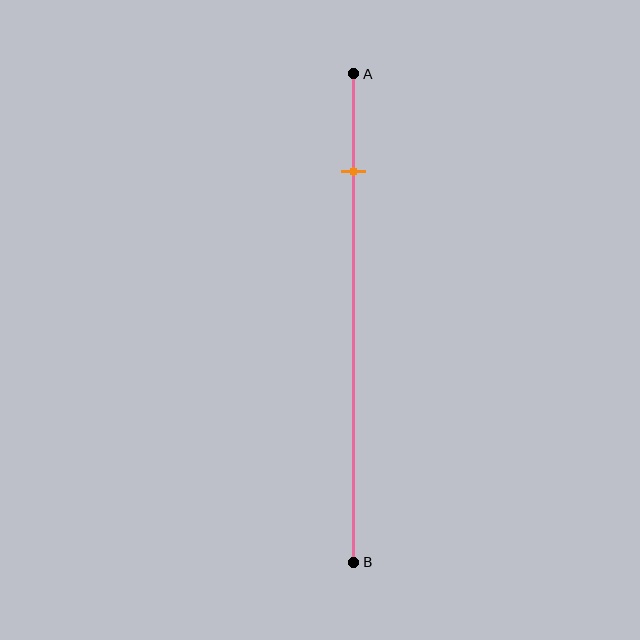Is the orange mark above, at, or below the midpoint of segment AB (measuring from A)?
The orange mark is above the midpoint of segment AB.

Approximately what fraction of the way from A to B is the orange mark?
The orange mark is approximately 20% of the way from A to B.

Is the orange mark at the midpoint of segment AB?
No, the mark is at about 20% from A, not at the 50% midpoint.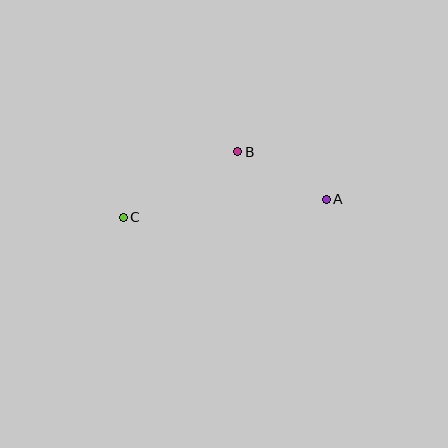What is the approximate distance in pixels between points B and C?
The distance between B and C is approximately 132 pixels.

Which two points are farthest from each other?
Points A and C are farthest from each other.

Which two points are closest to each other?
Points A and B are closest to each other.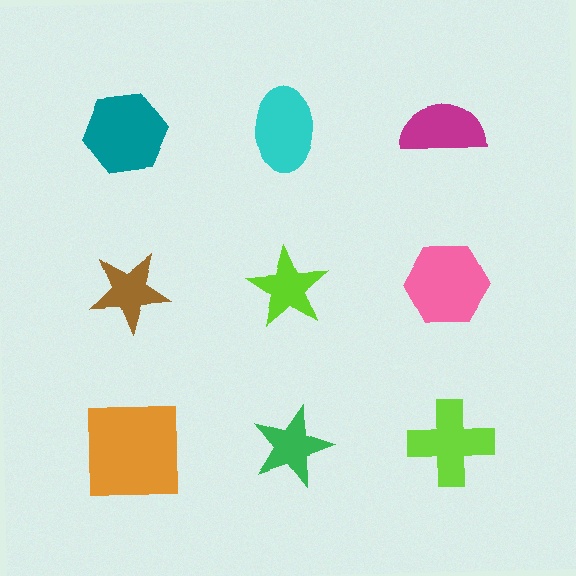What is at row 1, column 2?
A cyan ellipse.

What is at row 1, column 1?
A teal hexagon.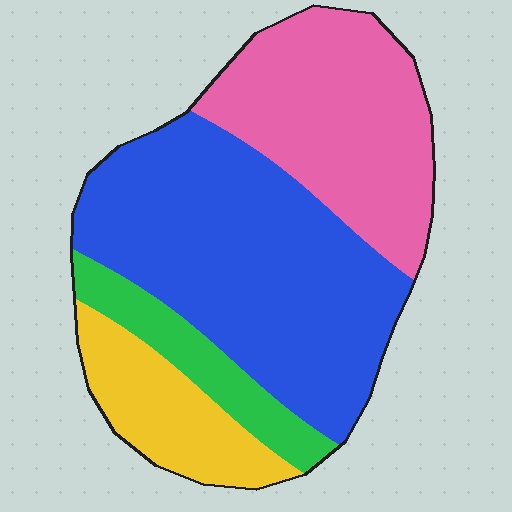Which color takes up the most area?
Blue, at roughly 45%.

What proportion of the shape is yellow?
Yellow covers around 15% of the shape.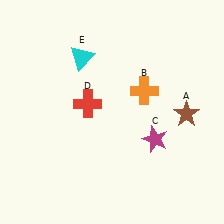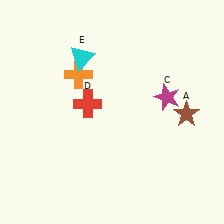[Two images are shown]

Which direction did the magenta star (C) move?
The magenta star (C) moved up.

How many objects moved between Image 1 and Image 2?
2 objects moved between the two images.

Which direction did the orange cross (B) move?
The orange cross (B) moved left.